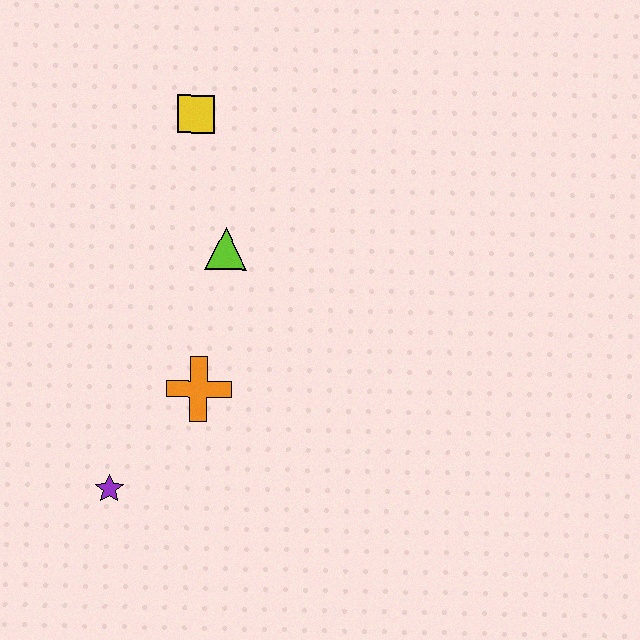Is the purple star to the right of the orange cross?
No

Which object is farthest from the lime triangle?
The purple star is farthest from the lime triangle.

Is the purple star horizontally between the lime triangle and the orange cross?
No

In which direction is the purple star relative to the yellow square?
The purple star is below the yellow square.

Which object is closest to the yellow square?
The lime triangle is closest to the yellow square.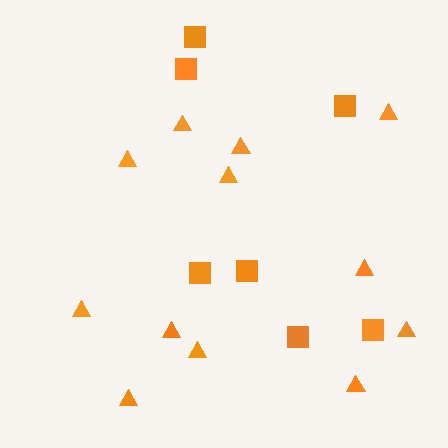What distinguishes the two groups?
There are 2 groups: one group of squares (7) and one group of triangles (12).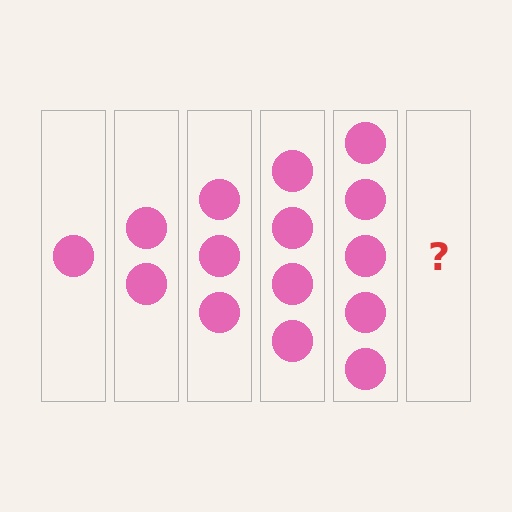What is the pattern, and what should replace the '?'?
The pattern is that each step adds one more circle. The '?' should be 6 circles.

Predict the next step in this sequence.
The next step is 6 circles.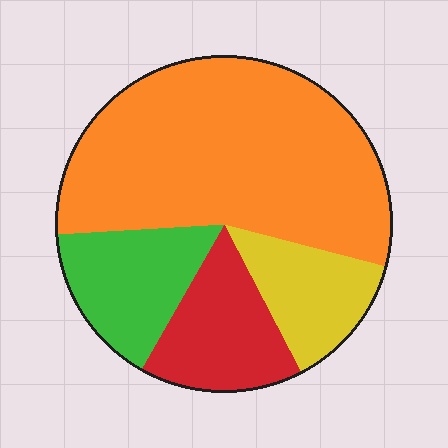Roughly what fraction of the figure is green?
Green covers 16% of the figure.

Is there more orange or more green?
Orange.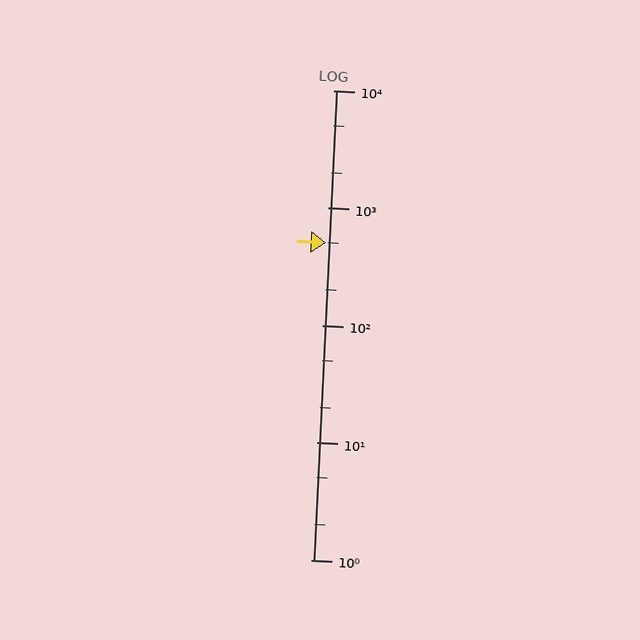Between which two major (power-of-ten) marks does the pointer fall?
The pointer is between 100 and 1000.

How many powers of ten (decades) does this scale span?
The scale spans 4 decades, from 1 to 10000.